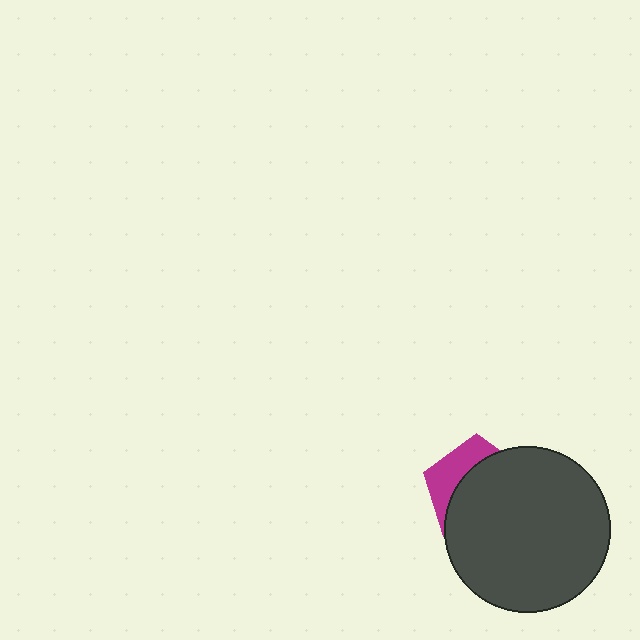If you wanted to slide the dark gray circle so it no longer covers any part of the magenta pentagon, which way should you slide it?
Slide it toward the lower-right — that is the most direct way to separate the two shapes.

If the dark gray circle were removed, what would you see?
You would see the complete magenta pentagon.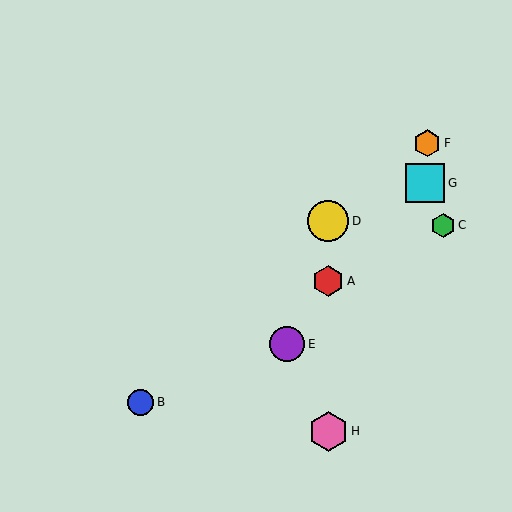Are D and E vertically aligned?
No, D is at x≈328 and E is at x≈287.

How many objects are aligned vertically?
3 objects (A, D, H) are aligned vertically.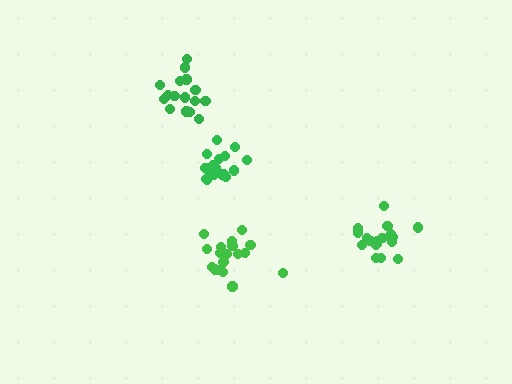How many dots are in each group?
Group 1: 21 dots, Group 2: 18 dots, Group 3: 17 dots, Group 4: 19 dots (75 total).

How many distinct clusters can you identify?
There are 4 distinct clusters.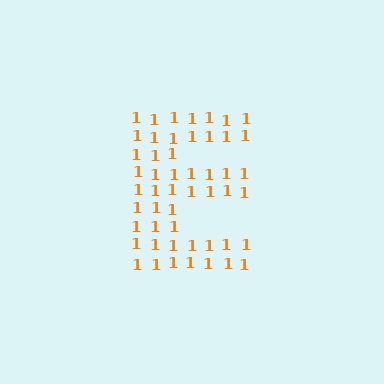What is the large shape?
The large shape is the letter E.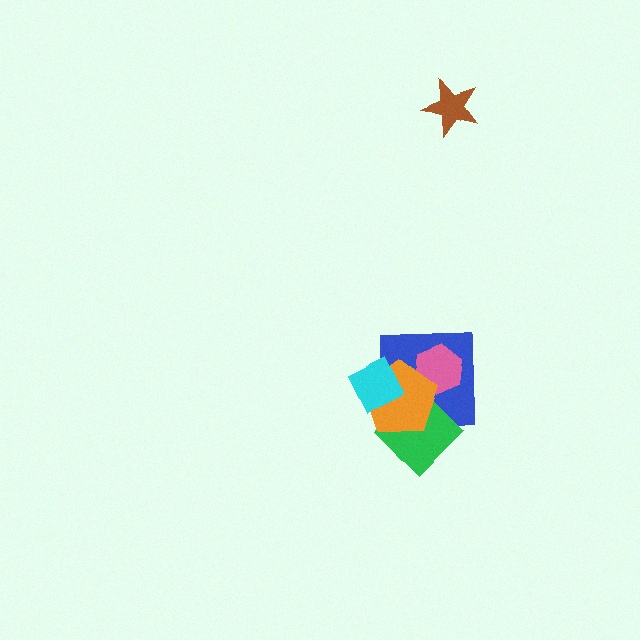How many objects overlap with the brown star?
0 objects overlap with the brown star.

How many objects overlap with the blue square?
4 objects overlap with the blue square.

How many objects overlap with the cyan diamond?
3 objects overlap with the cyan diamond.